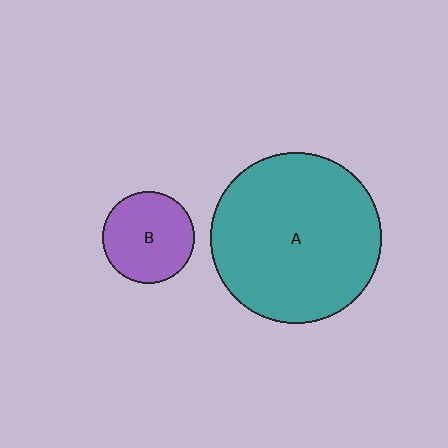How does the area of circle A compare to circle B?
Approximately 3.4 times.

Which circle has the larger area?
Circle A (teal).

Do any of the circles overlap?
No, none of the circles overlap.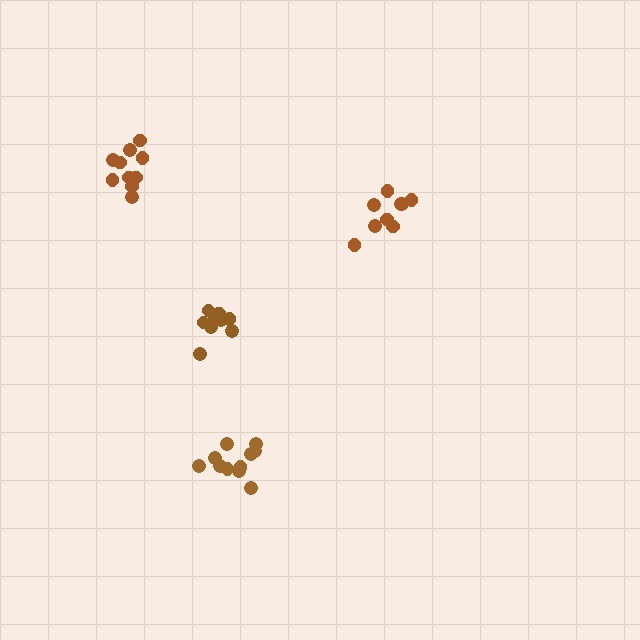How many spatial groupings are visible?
There are 4 spatial groupings.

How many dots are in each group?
Group 1: 9 dots, Group 2: 10 dots, Group 3: 10 dots, Group 4: 11 dots (40 total).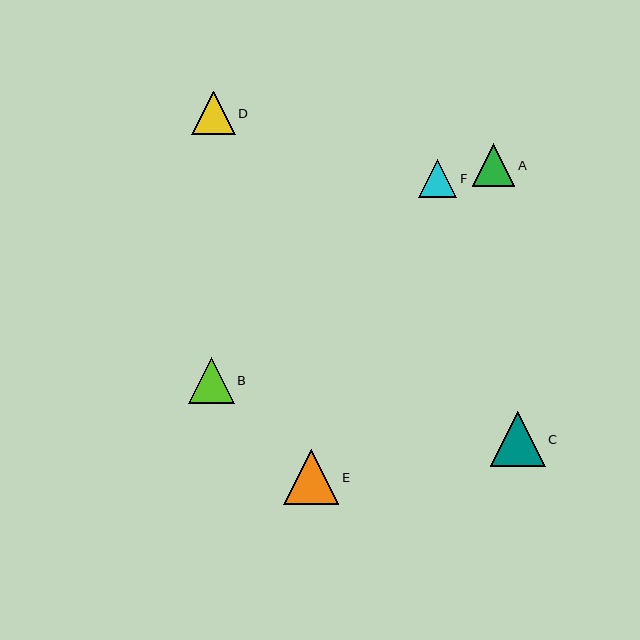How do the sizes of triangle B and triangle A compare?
Triangle B and triangle A are approximately the same size.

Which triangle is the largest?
Triangle C is the largest with a size of approximately 55 pixels.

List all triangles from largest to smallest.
From largest to smallest: C, E, B, D, A, F.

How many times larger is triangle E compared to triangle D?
Triangle E is approximately 1.3 times the size of triangle D.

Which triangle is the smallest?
Triangle F is the smallest with a size of approximately 38 pixels.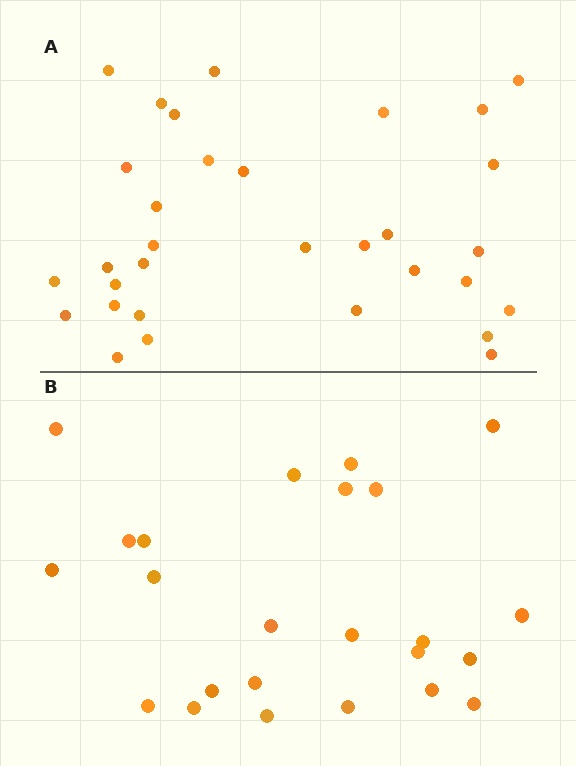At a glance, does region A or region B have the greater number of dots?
Region A (the top region) has more dots.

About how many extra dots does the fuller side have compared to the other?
Region A has roughly 8 or so more dots than region B.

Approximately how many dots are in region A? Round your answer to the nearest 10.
About 30 dots. (The exact count is 32, which rounds to 30.)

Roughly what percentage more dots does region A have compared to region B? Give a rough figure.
About 35% more.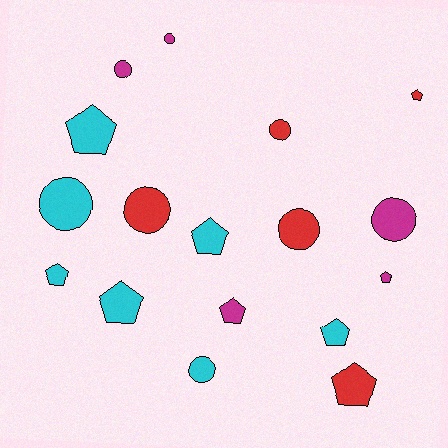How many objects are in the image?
There are 17 objects.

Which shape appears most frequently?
Pentagon, with 9 objects.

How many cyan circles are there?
There are 2 cyan circles.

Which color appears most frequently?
Cyan, with 7 objects.